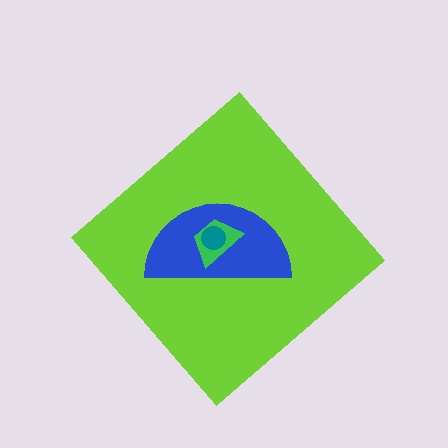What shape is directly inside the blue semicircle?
The green trapezoid.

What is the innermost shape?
The teal circle.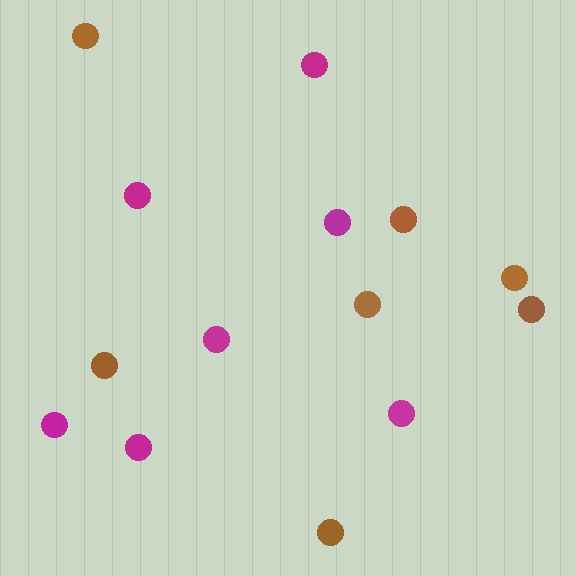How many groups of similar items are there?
There are 2 groups: one group of brown circles (7) and one group of magenta circles (7).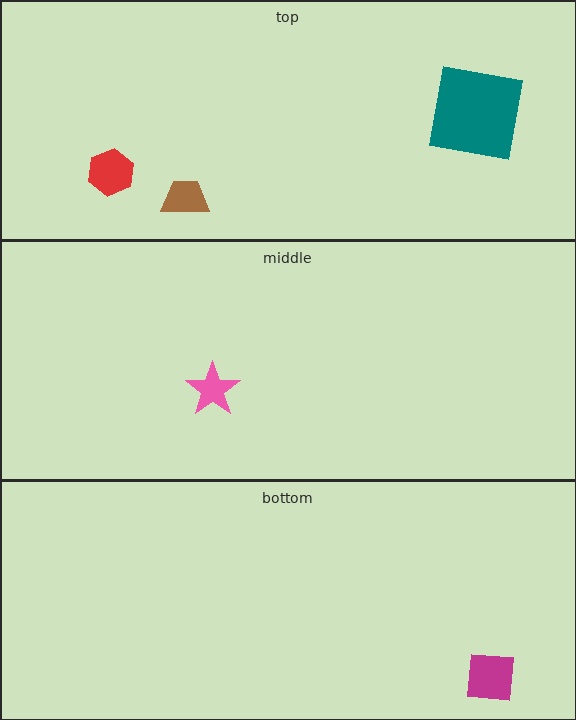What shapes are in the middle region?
The pink star.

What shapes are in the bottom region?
The magenta square.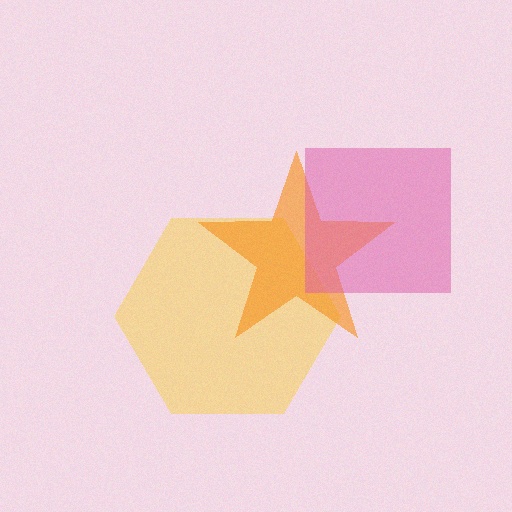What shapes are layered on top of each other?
The layered shapes are: a yellow hexagon, an orange star, a pink square.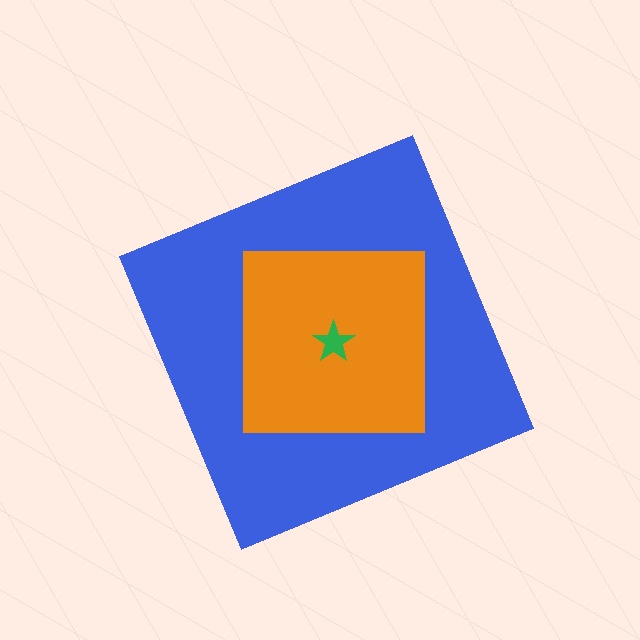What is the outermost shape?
The blue diamond.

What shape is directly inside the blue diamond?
The orange square.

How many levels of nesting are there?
3.